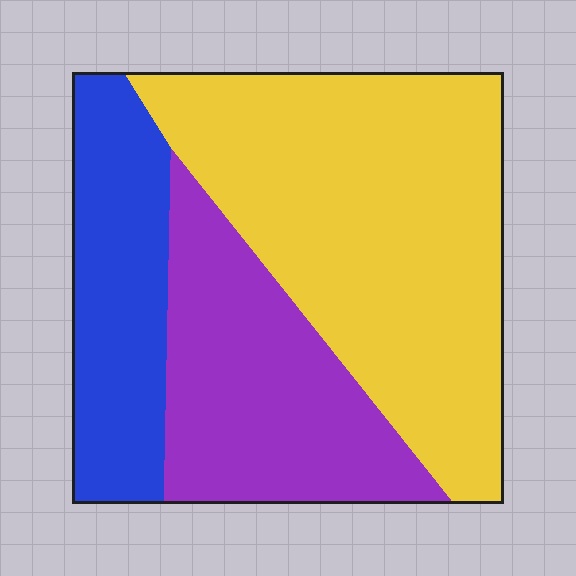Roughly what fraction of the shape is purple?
Purple covers roughly 30% of the shape.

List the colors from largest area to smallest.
From largest to smallest: yellow, purple, blue.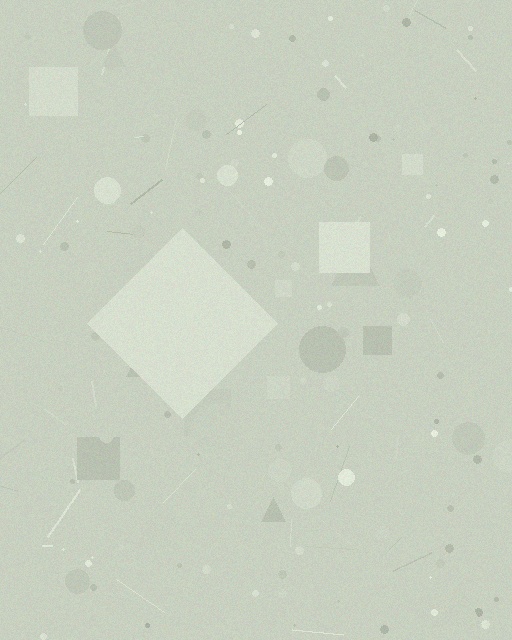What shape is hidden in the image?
A diamond is hidden in the image.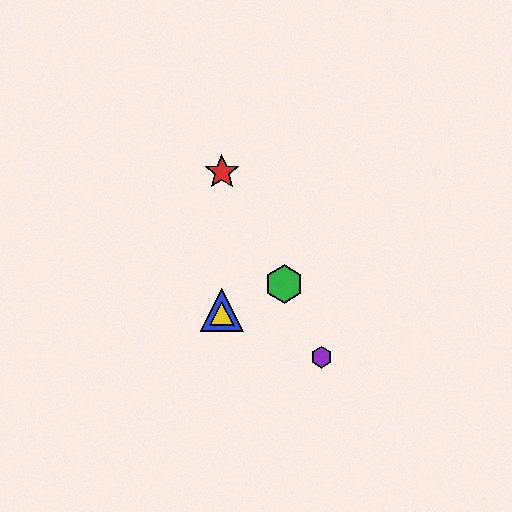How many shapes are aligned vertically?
3 shapes (the red star, the blue triangle, the yellow triangle) are aligned vertically.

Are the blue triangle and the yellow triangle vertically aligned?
Yes, both are at x≈222.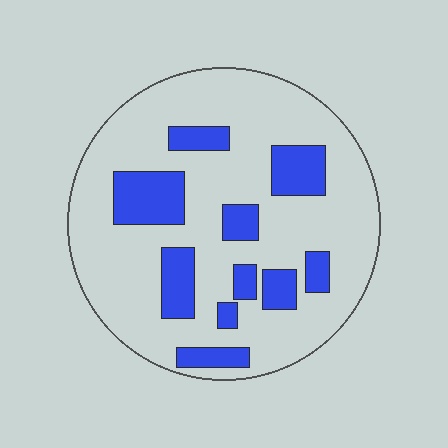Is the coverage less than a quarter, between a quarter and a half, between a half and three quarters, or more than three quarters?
Less than a quarter.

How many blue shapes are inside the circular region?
10.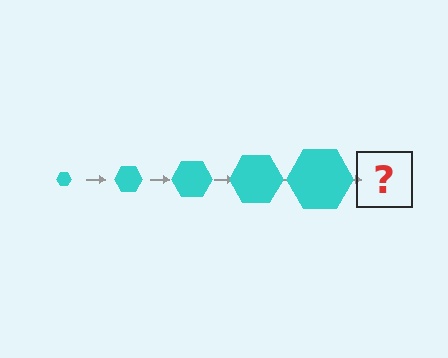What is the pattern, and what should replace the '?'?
The pattern is that the hexagon gets progressively larger each step. The '?' should be a cyan hexagon, larger than the previous one.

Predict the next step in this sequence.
The next step is a cyan hexagon, larger than the previous one.